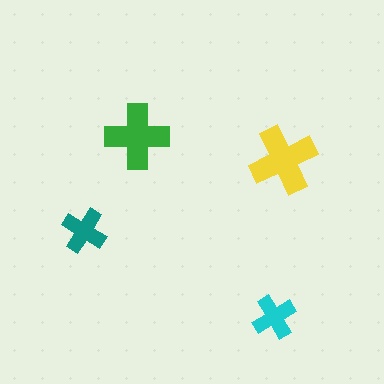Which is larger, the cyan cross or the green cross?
The green one.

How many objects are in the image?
There are 4 objects in the image.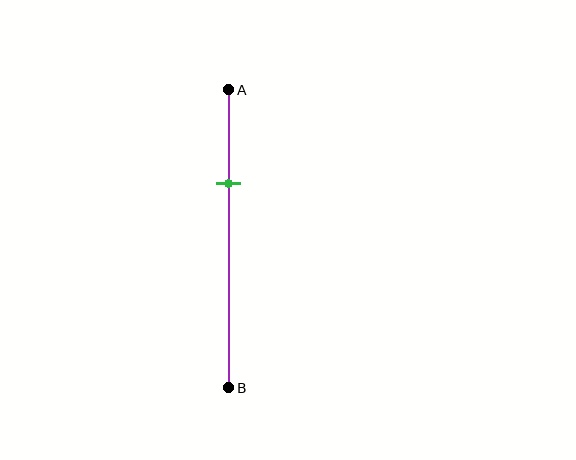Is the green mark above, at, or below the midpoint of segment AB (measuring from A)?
The green mark is above the midpoint of segment AB.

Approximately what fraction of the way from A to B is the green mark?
The green mark is approximately 30% of the way from A to B.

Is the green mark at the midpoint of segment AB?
No, the mark is at about 30% from A, not at the 50% midpoint.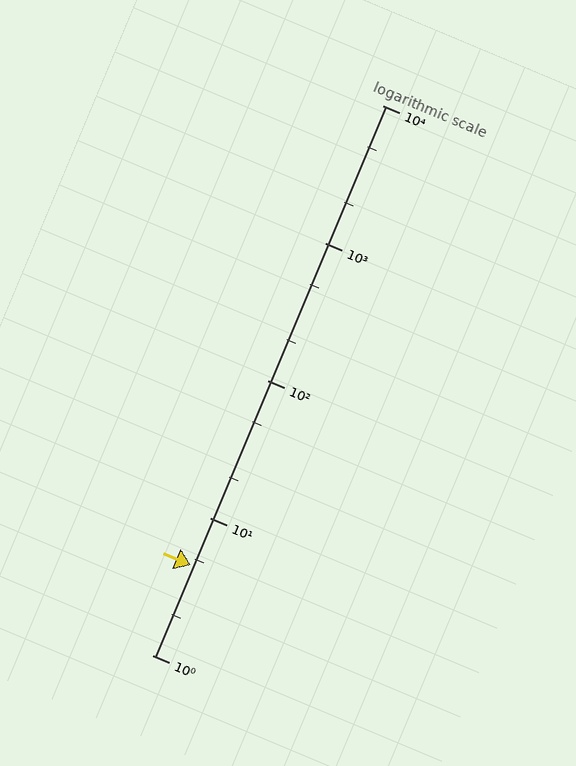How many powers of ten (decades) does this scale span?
The scale spans 4 decades, from 1 to 10000.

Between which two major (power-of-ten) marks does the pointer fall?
The pointer is between 1 and 10.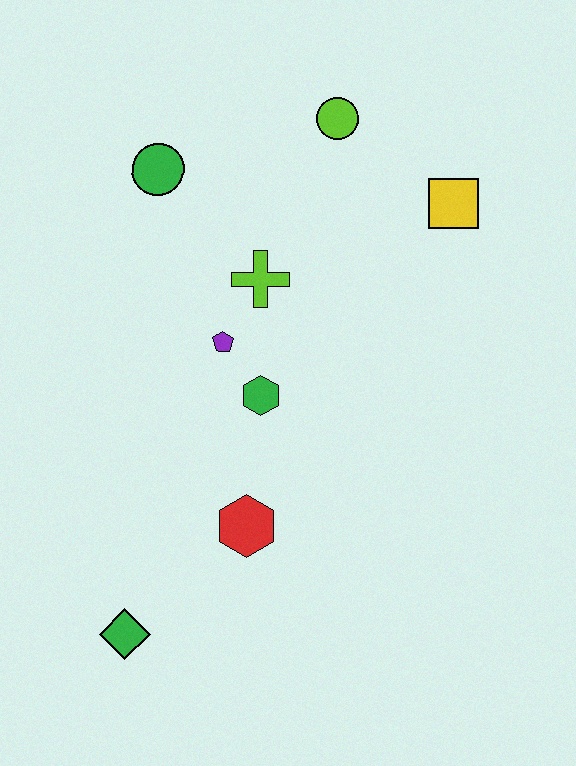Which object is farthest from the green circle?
The green diamond is farthest from the green circle.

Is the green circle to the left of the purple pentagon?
Yes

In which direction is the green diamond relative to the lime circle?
The green diamond is below the lime circle.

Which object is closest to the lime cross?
The purple pentagon is closest to the lime cross.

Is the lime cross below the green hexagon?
No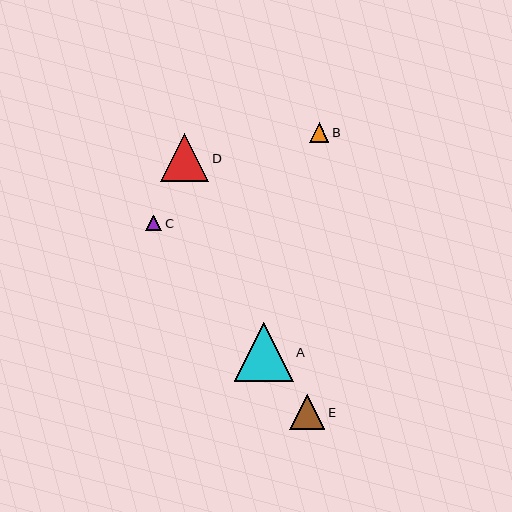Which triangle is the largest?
Triangle A is the largest with a size of approximately 59 pixels.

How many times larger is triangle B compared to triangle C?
Triangle B is approximately 1.2 times the size of triangle C.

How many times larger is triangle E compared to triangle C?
Triangle E is approximately 2.2 times the size of triangle C.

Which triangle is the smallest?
Triangle C is the smallest with a size of approximately 16 pixels.